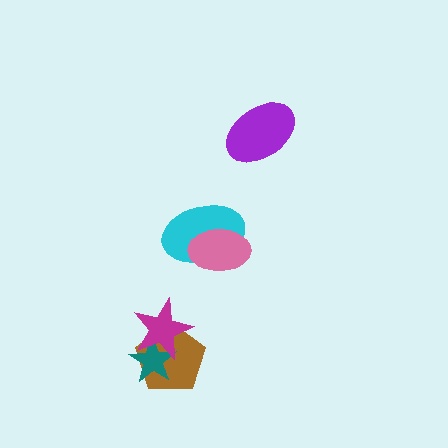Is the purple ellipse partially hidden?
No, no other shape covers it.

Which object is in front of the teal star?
The magenta star is in front of the teal star.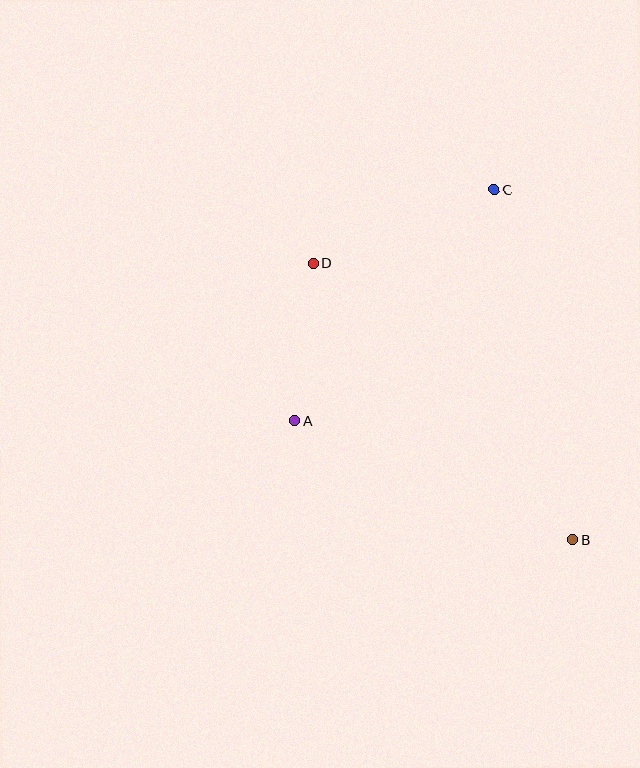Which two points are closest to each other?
Points A and D are closest to each other.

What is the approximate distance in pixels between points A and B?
The distance between A and B is approximately 302 pixels.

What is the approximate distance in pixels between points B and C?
The distance between B and C is approximately 359 pixels.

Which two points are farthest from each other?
Points B and D are farthest from each other.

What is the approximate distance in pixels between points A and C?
The distance between A and C is approximately 305 pixels.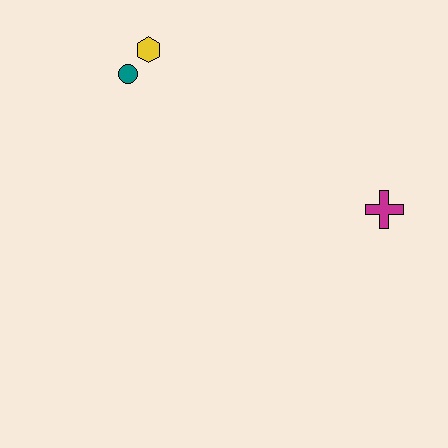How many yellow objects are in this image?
There is 1 yellow object.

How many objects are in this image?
There are 3 objects.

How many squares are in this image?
There are no squares.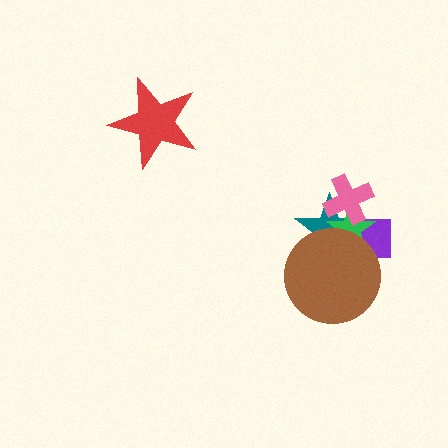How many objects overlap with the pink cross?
3 objects overlap with the pink cross.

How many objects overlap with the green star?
4 objects overlap with the green star.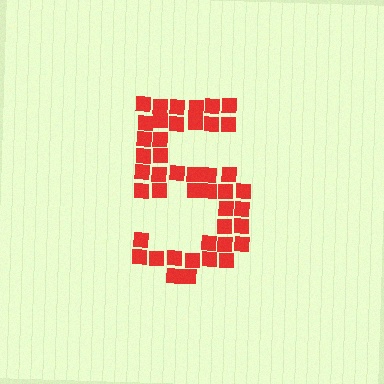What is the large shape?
The large shape is the digit 5.